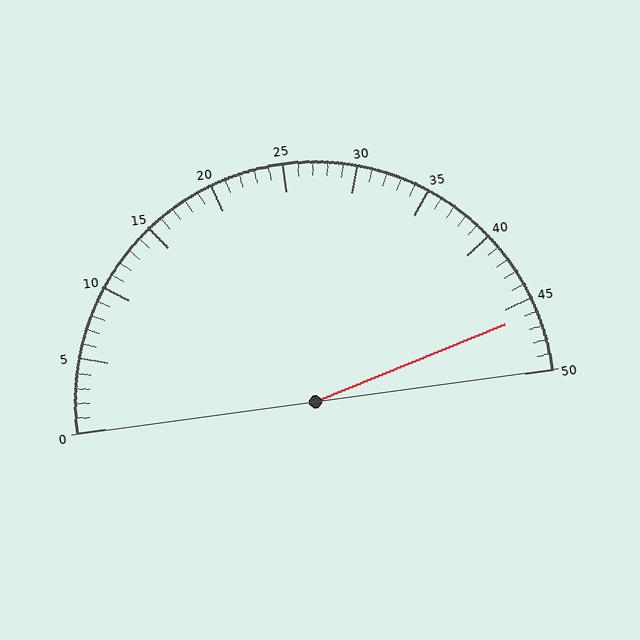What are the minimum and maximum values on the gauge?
The gauge ranges from 0 to 50.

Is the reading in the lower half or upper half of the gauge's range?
The reading is in the upper half of the range (0 to 50).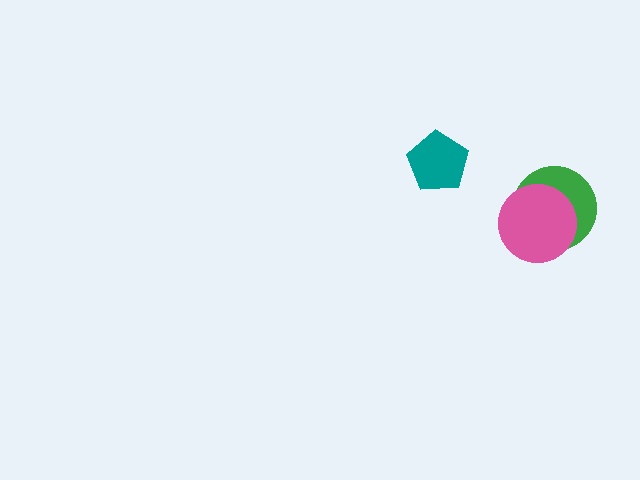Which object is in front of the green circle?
The pink circle is in front of the green circle.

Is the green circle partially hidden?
Yes, it is partially covered by another shape.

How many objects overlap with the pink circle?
1 object overlaps with the pink circle.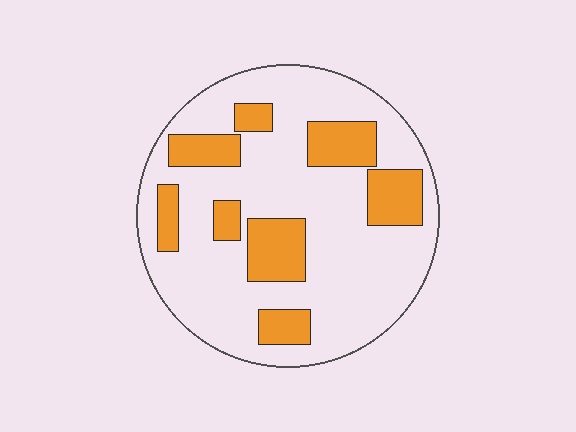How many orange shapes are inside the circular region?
8.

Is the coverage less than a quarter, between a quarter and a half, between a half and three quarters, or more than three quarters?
Between a quarter and a half.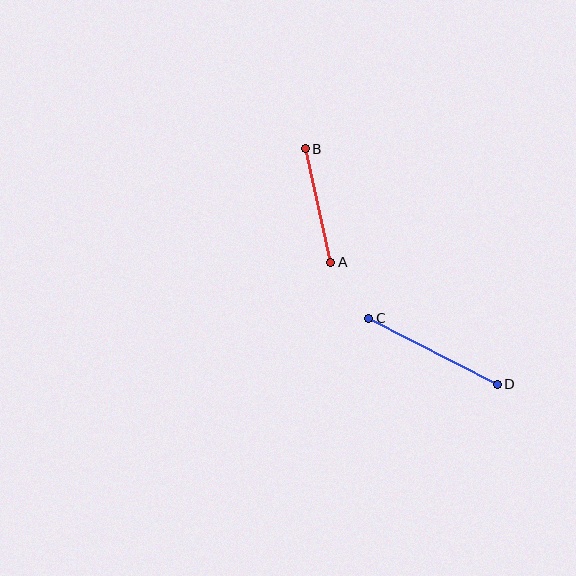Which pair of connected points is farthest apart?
Points C and D are farthest apart.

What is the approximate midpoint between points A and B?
The midpoint is at approximately (318, 205) pixels.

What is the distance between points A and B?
The distance is approximately 116 pixels.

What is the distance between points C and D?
The distance is approximately 144 pixels.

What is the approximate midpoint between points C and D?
The midpoint is at approximately (433, 351) pixels.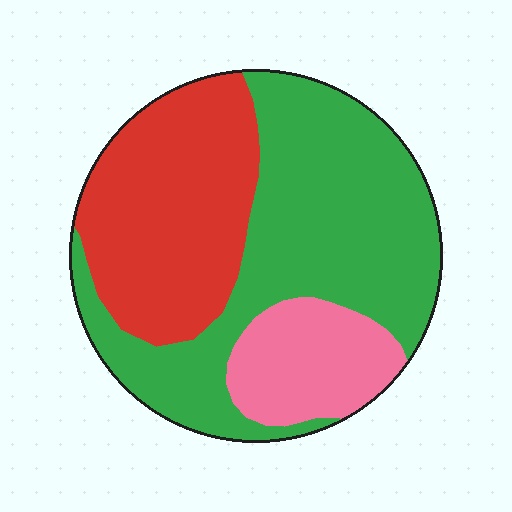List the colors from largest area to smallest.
From largest to smallest: green, red, pink.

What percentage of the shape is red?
Red covers around 35% of the shape.